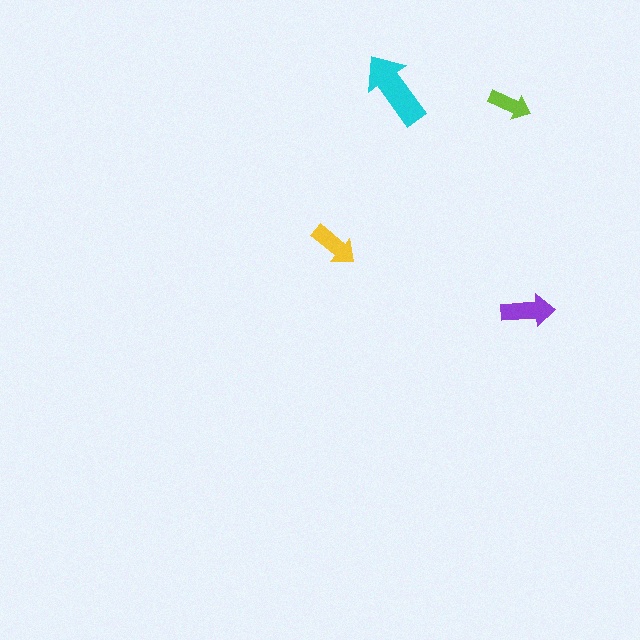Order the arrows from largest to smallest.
the cyan one, the purple one, the yellow one, the lime one.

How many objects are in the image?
There are 4 objects in the image.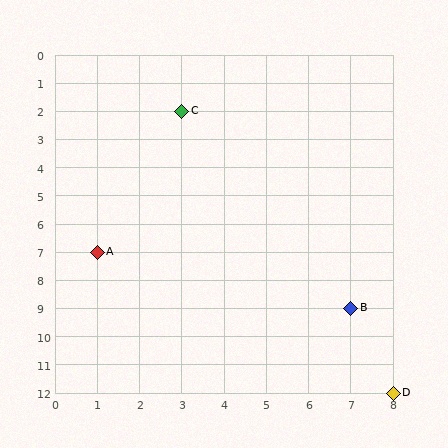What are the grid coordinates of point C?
Point C is at grid coordinates (3, 2).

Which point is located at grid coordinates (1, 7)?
Point A is at (1, 7).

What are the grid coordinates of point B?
Point B is at grid coordinates (7, 9).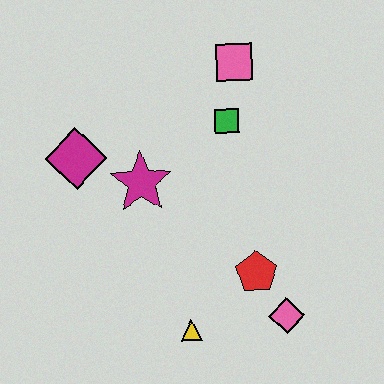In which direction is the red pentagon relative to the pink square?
The red pentagon is below the pink square.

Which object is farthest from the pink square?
The yellow triangle is farthest from the pink square.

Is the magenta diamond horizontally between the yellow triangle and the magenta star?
No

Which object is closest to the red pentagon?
The pink diamond is closest to the red pentagon.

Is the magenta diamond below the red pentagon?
No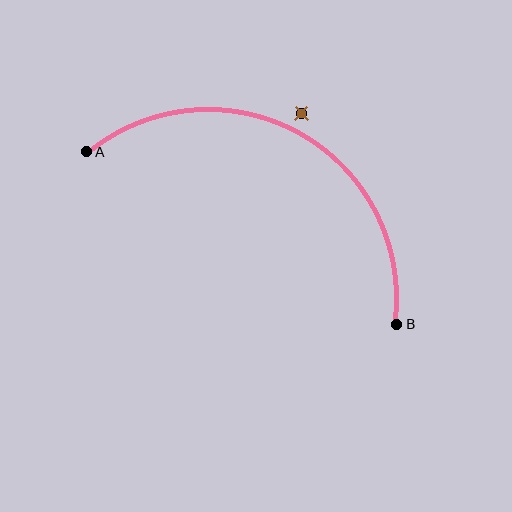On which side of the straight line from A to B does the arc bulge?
The arc bulges above the straight line connecting A and B.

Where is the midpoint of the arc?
The arc midpoint is the point on the curve farthest from the straight line joining A and B. It sits above that line.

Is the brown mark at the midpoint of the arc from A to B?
No — the brown mark does not lie on the arc at all. It sits slightly outside the curve.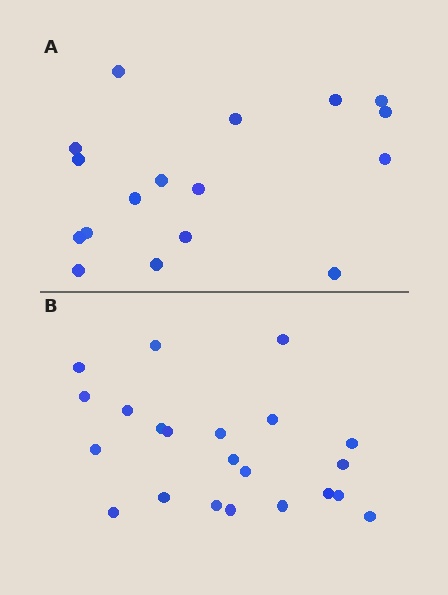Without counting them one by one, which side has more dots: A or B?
Region B (the bottom region) has more dots.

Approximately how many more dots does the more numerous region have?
Region B has about 5 more dots than region A.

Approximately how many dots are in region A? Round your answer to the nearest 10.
About 20 dots. (The exact count is 17, which rounds to 20.)